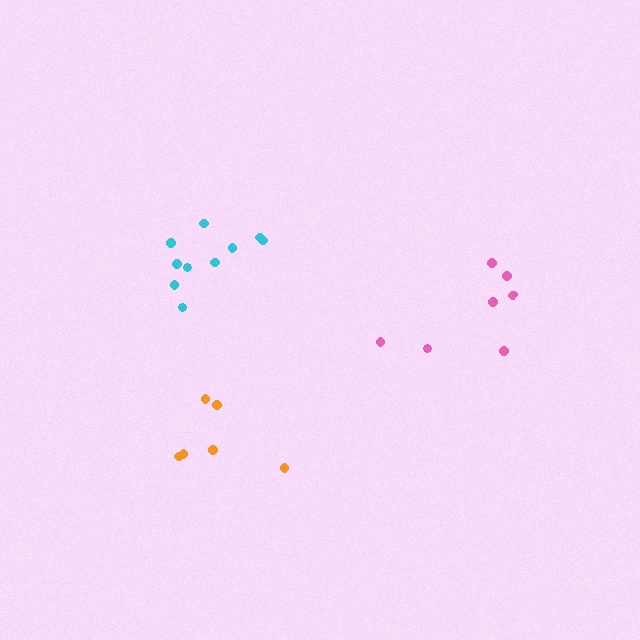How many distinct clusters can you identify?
There are 3 distinct clusters.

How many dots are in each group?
Group 1: 6 dots, Group 2: 10 dots, Group 3: 7 dots (23 total).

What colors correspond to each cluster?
The clusters are colored: orange, cyan, pink.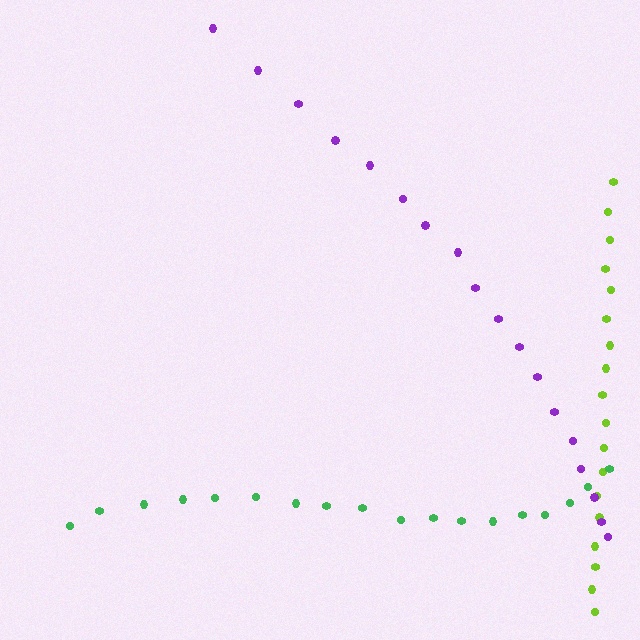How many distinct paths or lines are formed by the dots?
There are 3 distinct paths.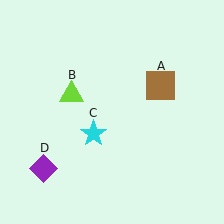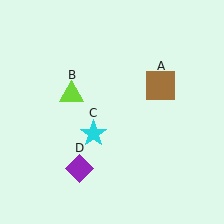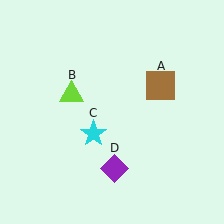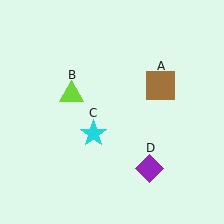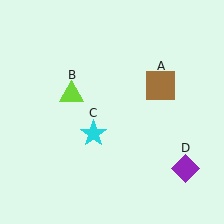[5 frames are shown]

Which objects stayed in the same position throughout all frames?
Brown square (object A) and lime triangle (object B) and cyan star (object C) remained stationary.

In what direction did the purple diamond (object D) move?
The purple diamond (object D) moved right.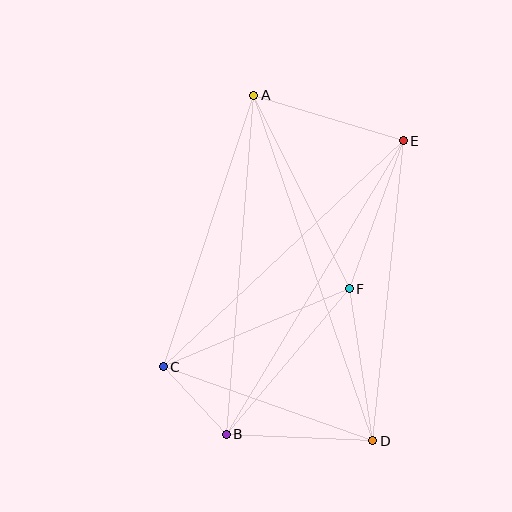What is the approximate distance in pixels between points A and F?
The distance between A and F is approximately 216 pixels.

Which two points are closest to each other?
Points B and C are closest to each other.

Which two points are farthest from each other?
Points A and D are farthest from each other.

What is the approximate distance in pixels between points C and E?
The distance between C and E is approximately 330 pixels.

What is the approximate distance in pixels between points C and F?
The distance between C and F is approximately 202 pixels.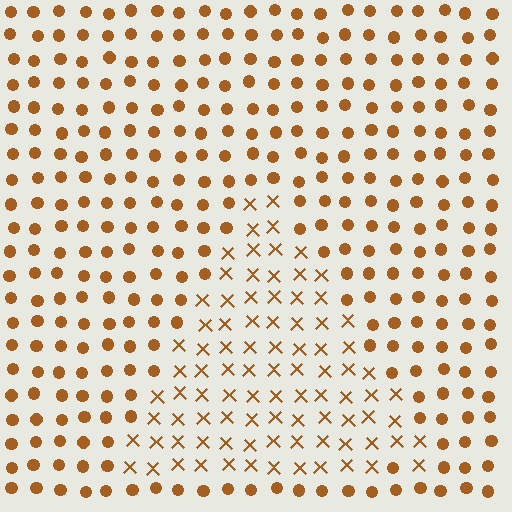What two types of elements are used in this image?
The image uses X marks inside the triangle region and circles outside it.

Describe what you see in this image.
The image is filled with small brown elements arranged in a uniform grid. A triangle-shaped region contains X marks, while the surrounding area contains circles. The boundary is defined purely by the change in element shape.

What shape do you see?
I see a triangle.